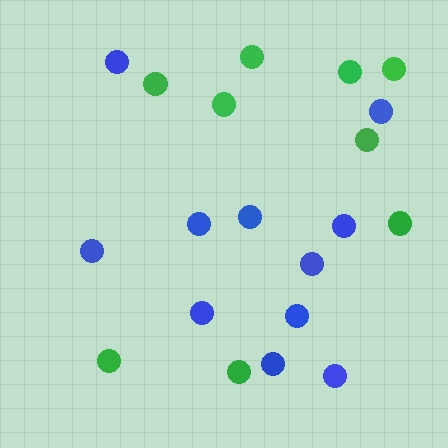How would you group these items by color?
There are 2 groups: one group of green circles (9) and one group of blue circles (11).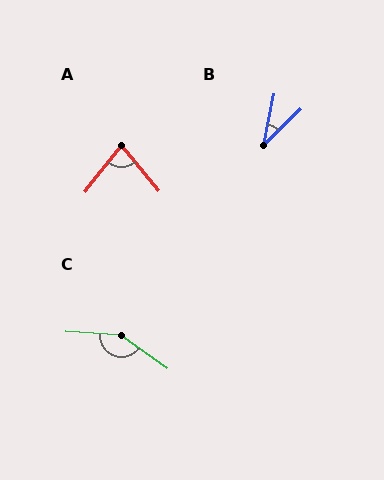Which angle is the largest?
C, at approximately 148 degrees.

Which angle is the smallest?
B, at approximately 34 degrees.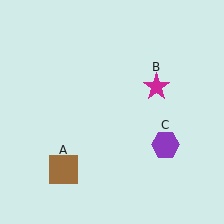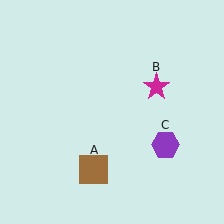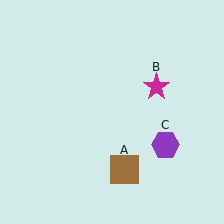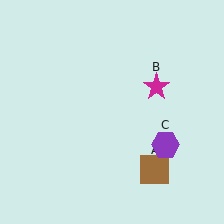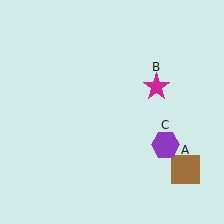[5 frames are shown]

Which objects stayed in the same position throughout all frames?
Magenta star (object B) and purple hexagon (object C) remained stationary.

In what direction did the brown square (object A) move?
The brown square (object A) moved right.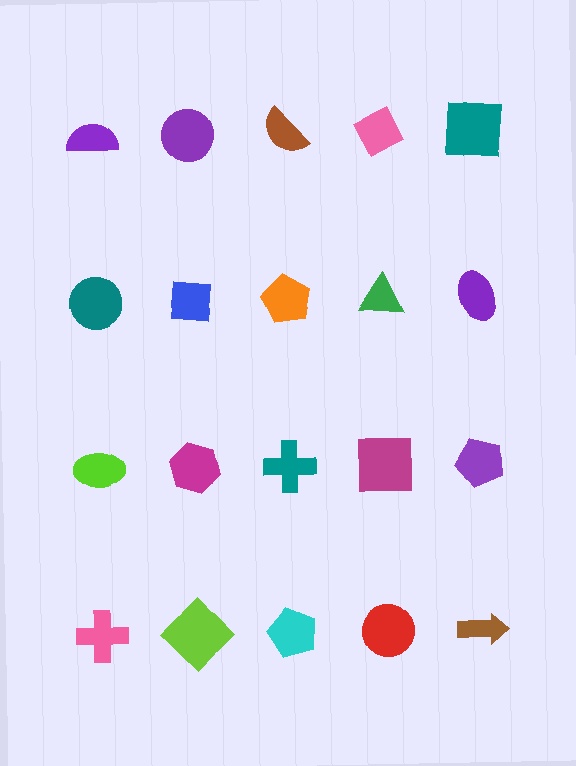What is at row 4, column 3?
A cyan pentagon.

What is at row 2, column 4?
A green triangle.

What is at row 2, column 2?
A blue square.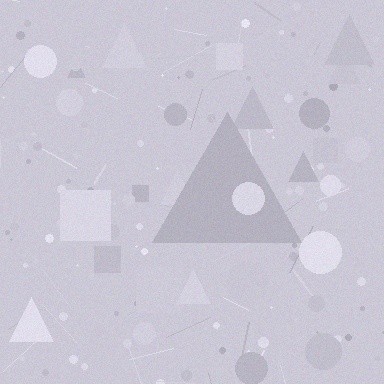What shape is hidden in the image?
A triangle is hidden in the image.